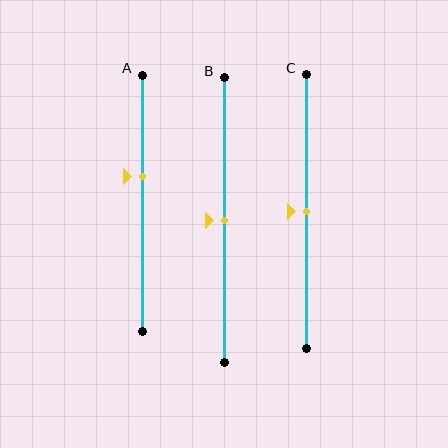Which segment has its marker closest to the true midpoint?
Segment B has its marker closest to the true midpoint.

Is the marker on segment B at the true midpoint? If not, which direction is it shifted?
Yes, the marker on segment B is at the true midpoint.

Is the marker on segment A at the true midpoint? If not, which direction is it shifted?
No, the marker on segment A is shifted upward by about 11% of the segment length.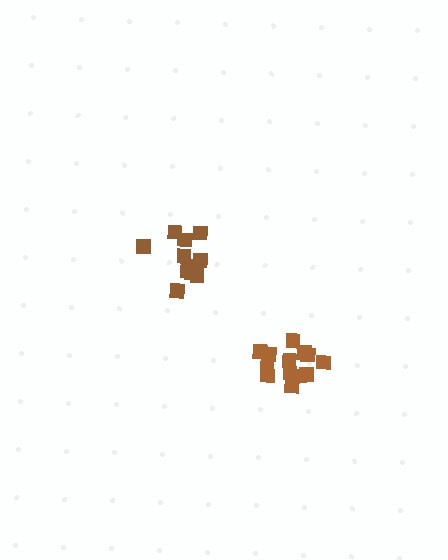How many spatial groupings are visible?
There are 2 spatial groupings.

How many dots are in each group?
Group 1: 13 dots, Group 2: 11 dots (24 total).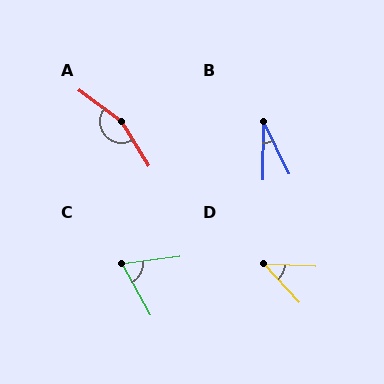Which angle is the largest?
A, at approximately 158 degrees.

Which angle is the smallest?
B, at approximately 27 degrees.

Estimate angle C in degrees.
Approximately 68 degrees.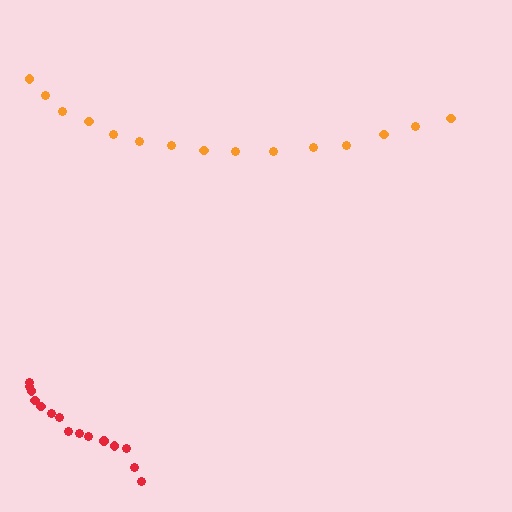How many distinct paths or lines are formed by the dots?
There are 2 distinct paths.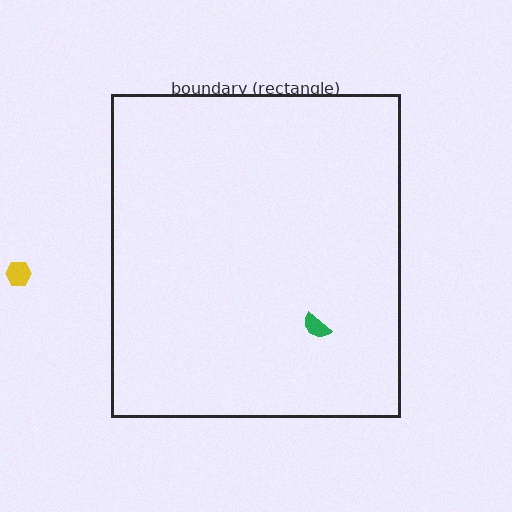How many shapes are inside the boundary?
1 inside, 1 outside.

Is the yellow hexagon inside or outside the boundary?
Outside.